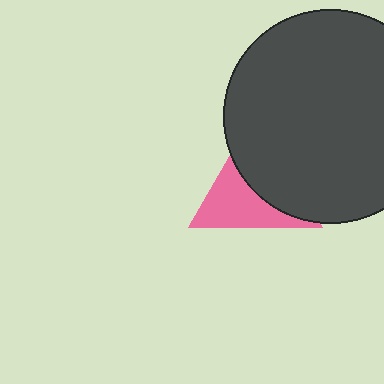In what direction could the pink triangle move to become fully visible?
The pink triangle could move toward the lower-left. That would shift it out from behind the dark gray circle entirely.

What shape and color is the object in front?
The object in front is a dark gray circle.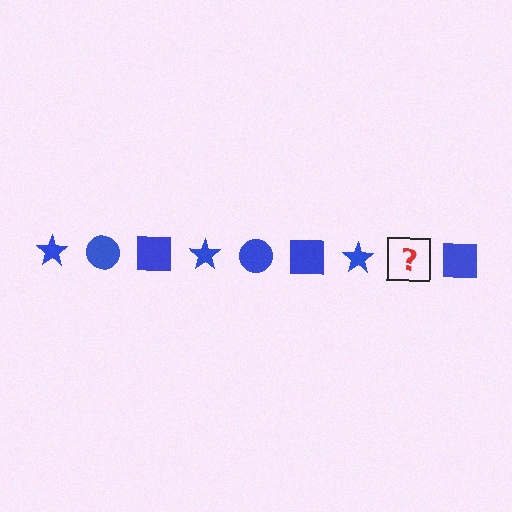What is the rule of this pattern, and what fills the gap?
The rule is that the pattern cycles through star, circle, square shapes in blue. The gap should be filled with a blue circle.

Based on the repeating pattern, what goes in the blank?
The blank should be a blue circle.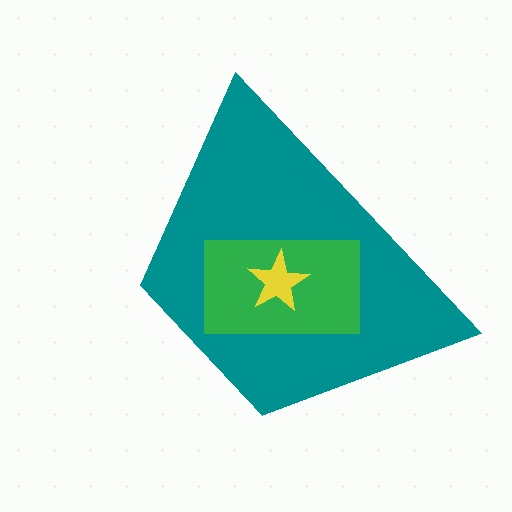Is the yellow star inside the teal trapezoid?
Yes.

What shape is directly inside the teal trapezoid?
The green rectangle.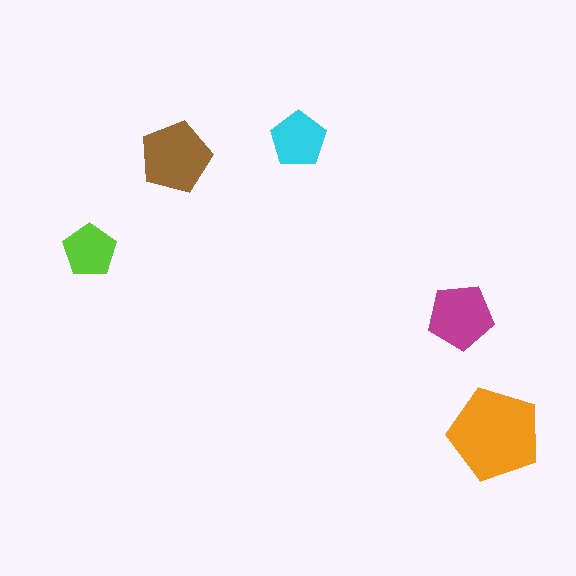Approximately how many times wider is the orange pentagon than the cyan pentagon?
About 1.5 times wider.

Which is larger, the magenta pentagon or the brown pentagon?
The brown one.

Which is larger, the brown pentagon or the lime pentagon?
The brown one.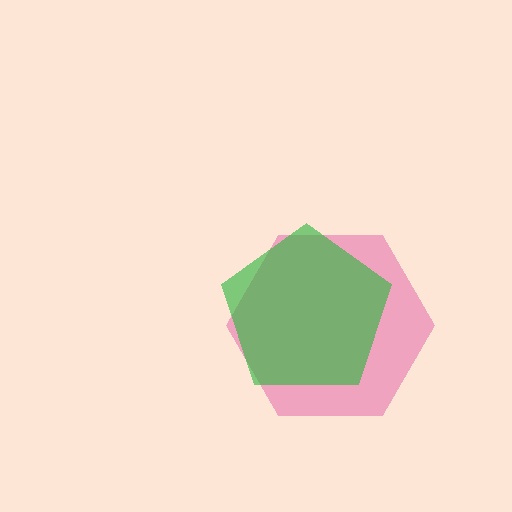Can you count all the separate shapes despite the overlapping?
Yes, there are 2 separate shapes.